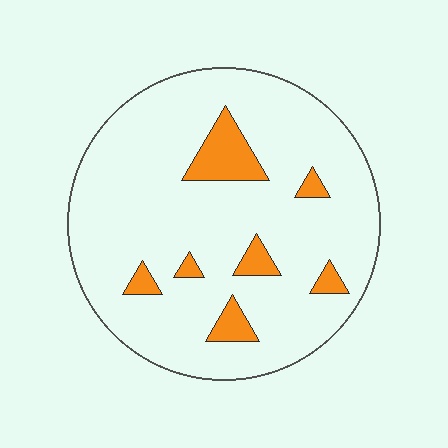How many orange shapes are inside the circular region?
7.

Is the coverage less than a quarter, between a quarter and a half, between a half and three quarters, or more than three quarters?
Less than a quarter.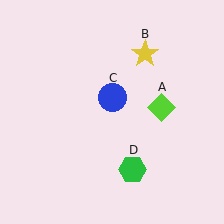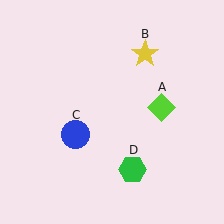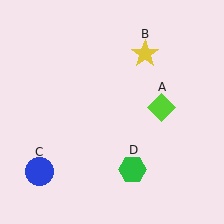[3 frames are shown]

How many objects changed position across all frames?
1 object changed position: blue circle (object C).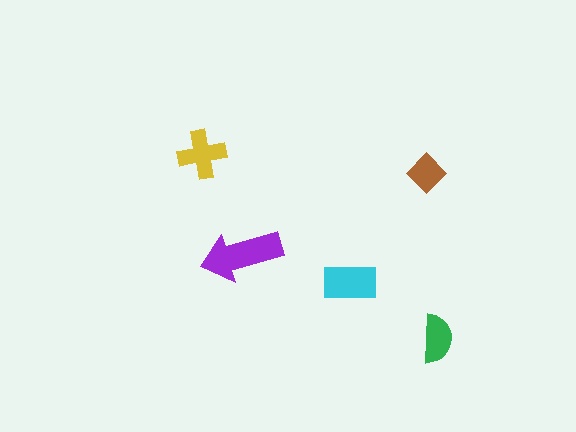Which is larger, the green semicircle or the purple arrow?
The purple arrow.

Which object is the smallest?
The brown diamond.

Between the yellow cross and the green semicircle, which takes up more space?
The yellow cross.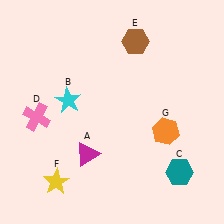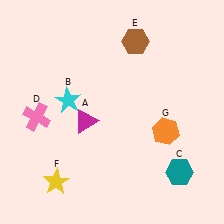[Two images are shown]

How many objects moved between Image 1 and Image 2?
1 object moved between the two images.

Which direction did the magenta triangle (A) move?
The magenta triangle (A) moved up.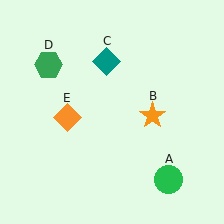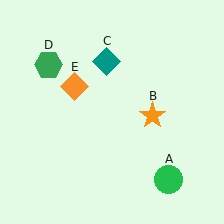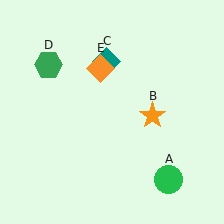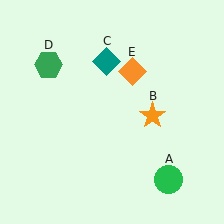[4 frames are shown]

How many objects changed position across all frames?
1 object changed position: orange diamond (object E).